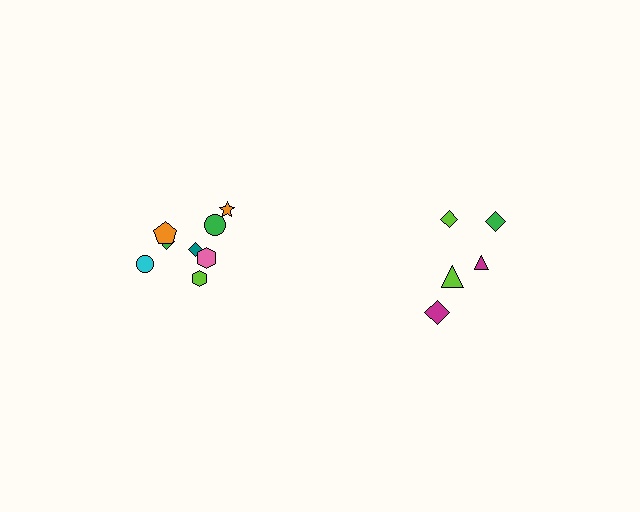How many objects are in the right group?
There are 5 objects.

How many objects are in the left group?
There are 8 objects.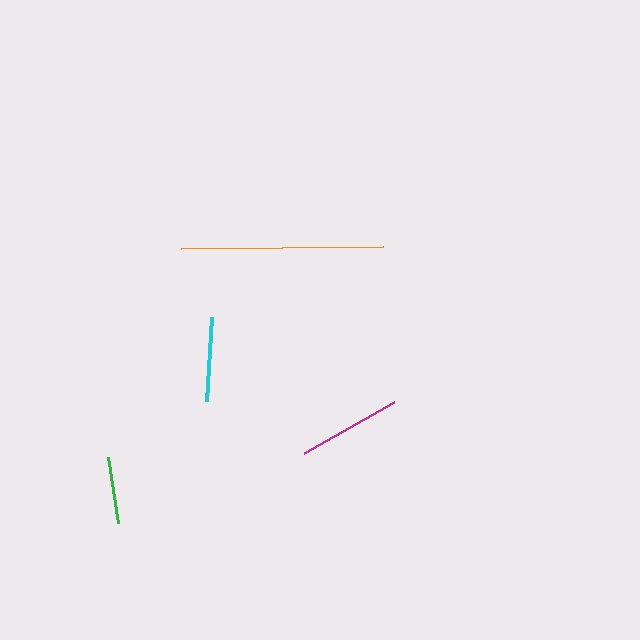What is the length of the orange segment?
The orange segment is approximately 202 pixels long.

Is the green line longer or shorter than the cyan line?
The cyan line is longer than the green line.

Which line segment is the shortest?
The green line is the shortest at approximately 68 pixels.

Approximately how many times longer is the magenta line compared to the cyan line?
The magenta line is approximately 1.2 times the length of the cyan line.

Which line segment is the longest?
The orange line is the longest at approximately 202 pixels.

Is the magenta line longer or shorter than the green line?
The magenta line is longer than the green line.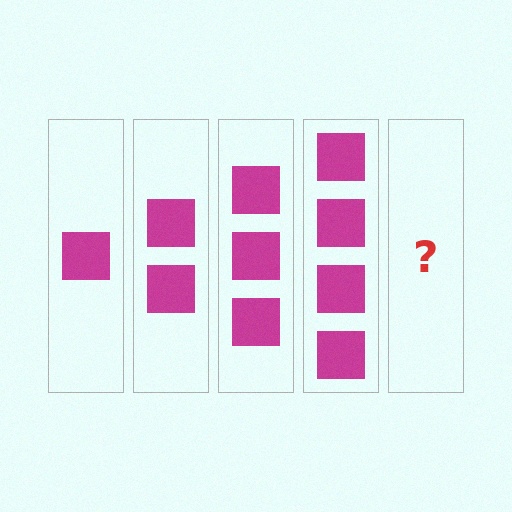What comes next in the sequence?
The next element should be 5 squares.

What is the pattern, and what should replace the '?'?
The pattern is that each step adds one more square. The '?' should be 5 squares.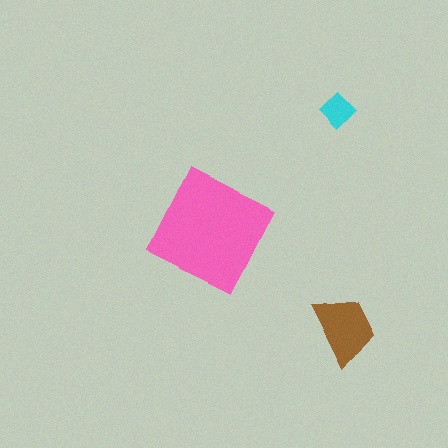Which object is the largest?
The pink square.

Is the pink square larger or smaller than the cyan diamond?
Larger.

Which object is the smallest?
The cyan diamond.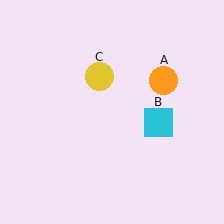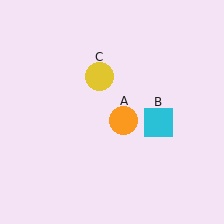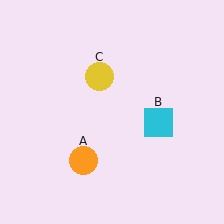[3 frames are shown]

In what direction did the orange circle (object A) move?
The orange circle (object A) moved down and to the left.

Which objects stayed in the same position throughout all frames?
Cyan square (object B) and yellow circle (object C) remained stationary.